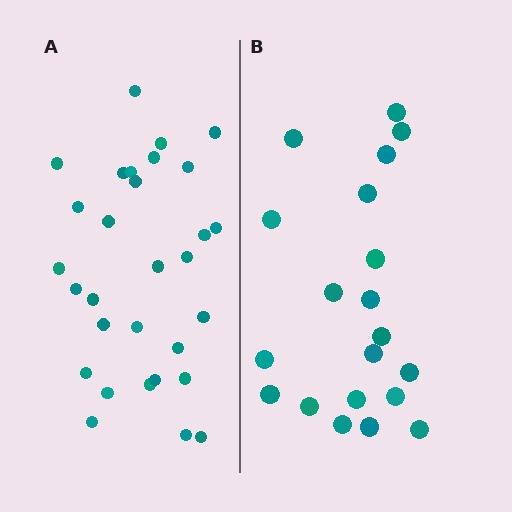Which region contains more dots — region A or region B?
Region A (the left region) has more dots.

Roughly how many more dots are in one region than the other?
Region A has roughly 10 or so more dots than region B.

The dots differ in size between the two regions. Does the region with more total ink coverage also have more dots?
No. Region B has more total ink coverage because its dots are larger, but region A actually contains more individual dots. Total area can be misleading — the number of items is what matters here.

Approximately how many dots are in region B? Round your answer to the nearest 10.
About 20 dots.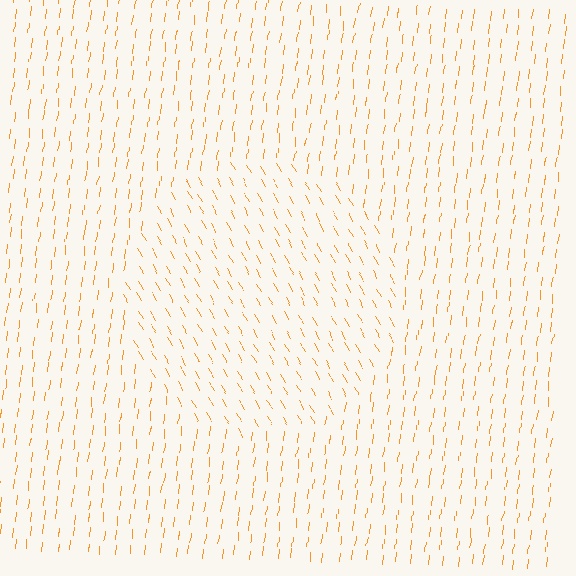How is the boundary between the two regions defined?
The boundary is defined purely by a change in line orientation (approximately 38 degrees difference). All lines are the same color and thickness.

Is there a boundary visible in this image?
Yes, there is a texture boundary formed by a change in line orientation.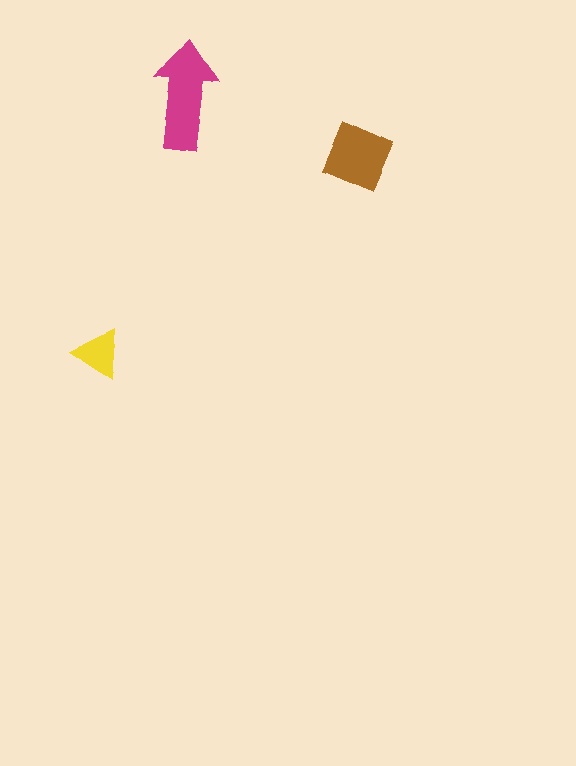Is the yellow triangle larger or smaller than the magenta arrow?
Smaller.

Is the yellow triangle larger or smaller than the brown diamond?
Smaller.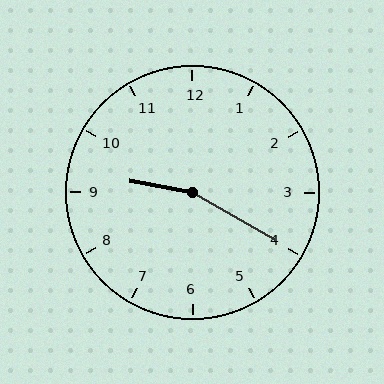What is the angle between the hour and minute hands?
Approximately 160 degrees.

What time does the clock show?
9:20.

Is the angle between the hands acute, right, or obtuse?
It is obtuse.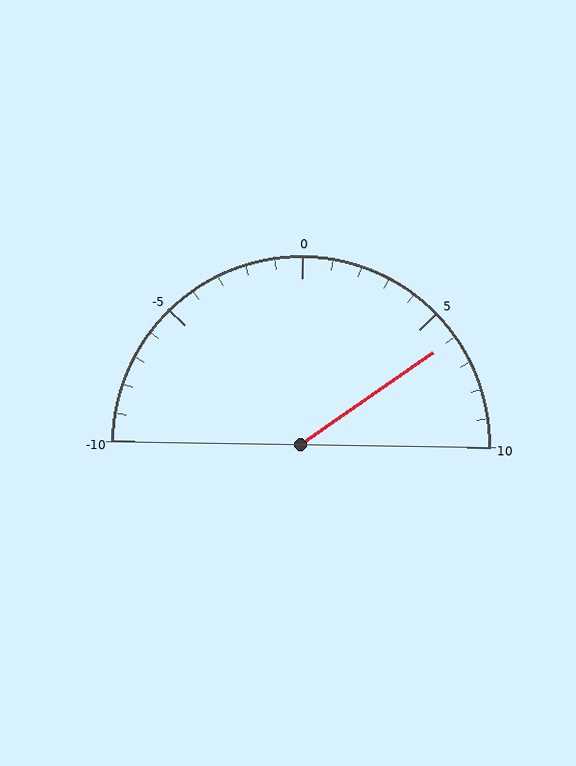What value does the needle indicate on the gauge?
The needle indicates approximately 6.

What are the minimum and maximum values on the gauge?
The gauge ranges from -10 to 10.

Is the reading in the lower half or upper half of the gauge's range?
The reading is in the upper half of the range (-10 to 10).